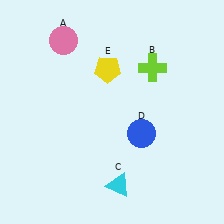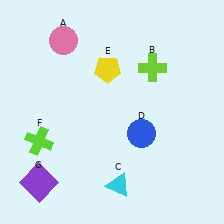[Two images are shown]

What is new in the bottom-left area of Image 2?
A purple square (G) was added in the bottom-left area of Image 2.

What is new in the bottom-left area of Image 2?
A lime cross (F) was added in the bottom-left area of Image 2.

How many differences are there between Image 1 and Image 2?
There are 2 differences between the two images.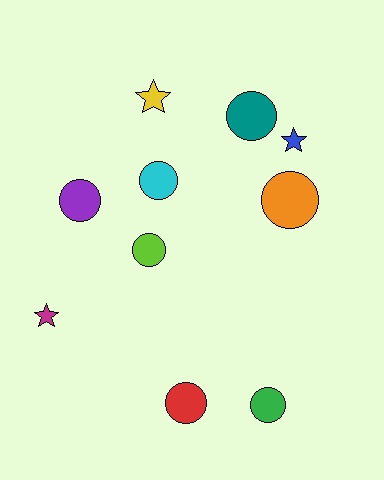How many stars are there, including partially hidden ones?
There are 3 stars.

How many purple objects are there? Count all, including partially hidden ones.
There is 1 purple object.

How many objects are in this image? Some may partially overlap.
There are 10 objects.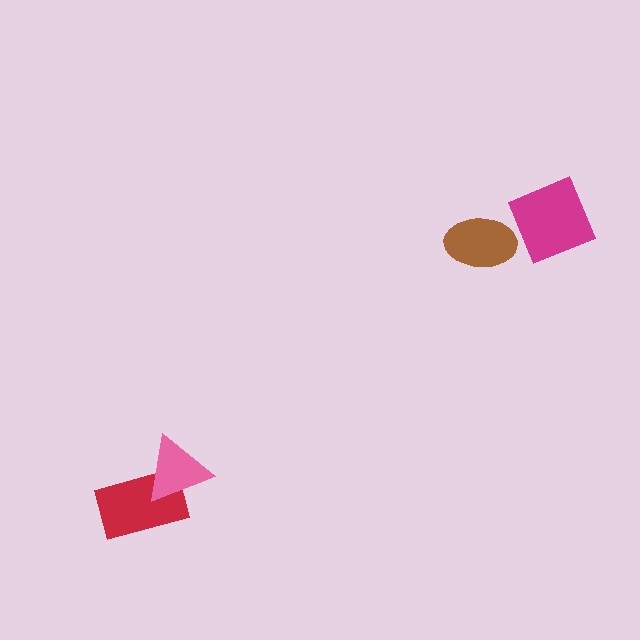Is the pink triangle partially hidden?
No, no other shape covers it.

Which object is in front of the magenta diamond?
The brown ellipse is in front of the magenta diamond.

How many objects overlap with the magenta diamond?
1 object overlaps with the magenta diamond.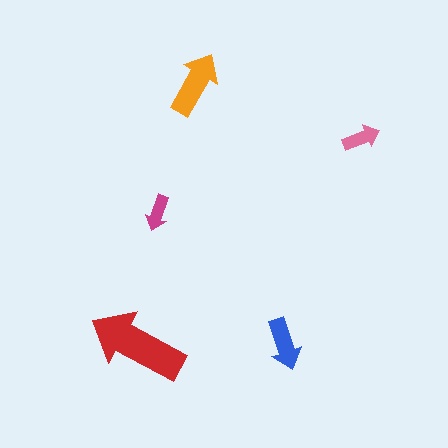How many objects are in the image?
There are 5 objects in the image.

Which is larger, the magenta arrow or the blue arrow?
The blue one.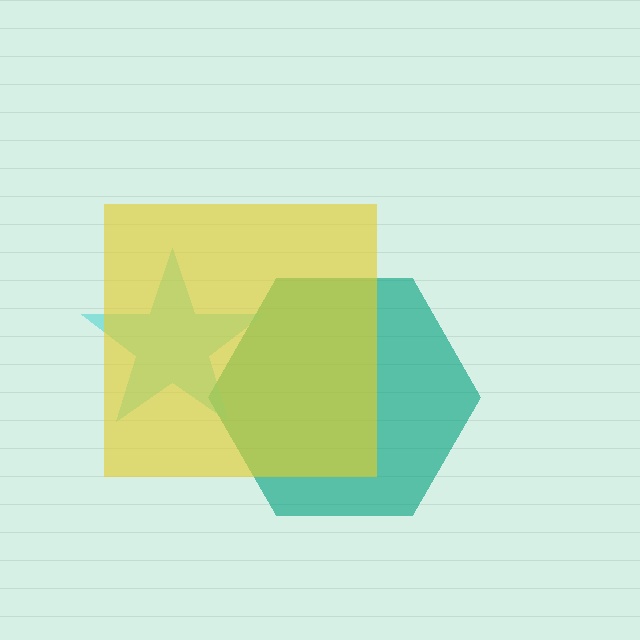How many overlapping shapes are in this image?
There are 3 overlapping shapes in the image.